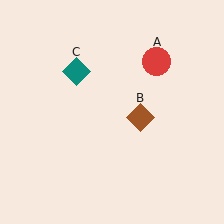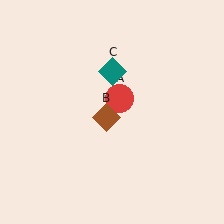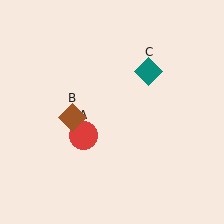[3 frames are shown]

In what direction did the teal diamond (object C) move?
The teal diamond (object C) moved right.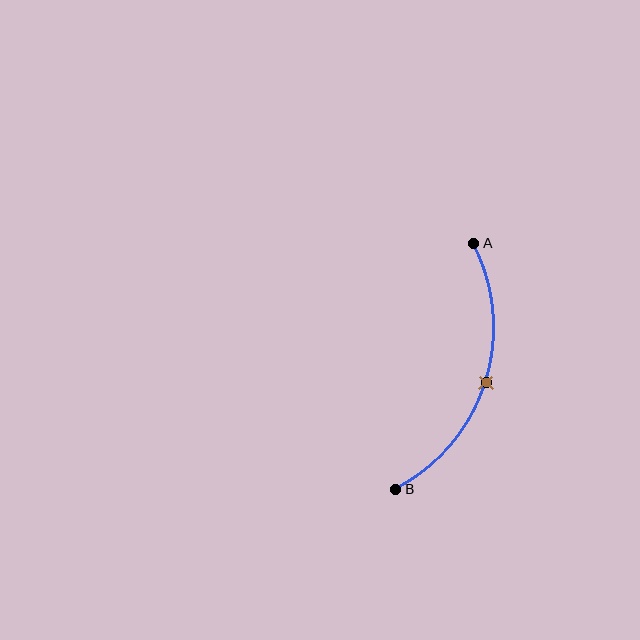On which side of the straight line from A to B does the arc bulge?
The arc bulges to the right of the straight line connecting A and B.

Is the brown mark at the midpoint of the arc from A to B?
Yes. The brown mark lies on the arc at equal arc-length from both A and B — it is the arc midpoint.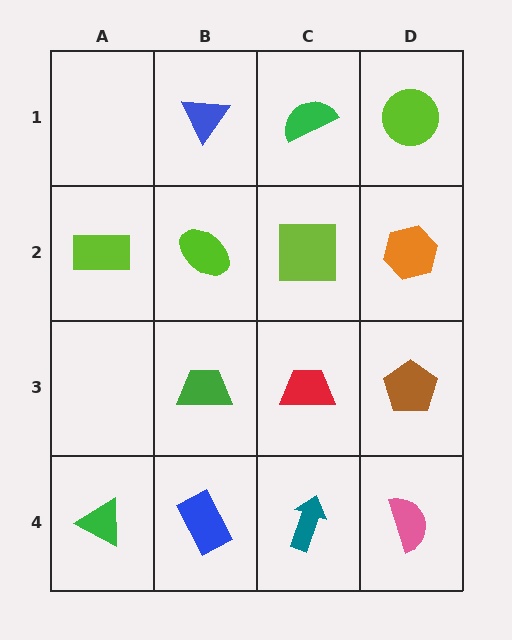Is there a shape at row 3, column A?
No, that cell is empty.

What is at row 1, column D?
A lime circle.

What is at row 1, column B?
A blue triangle.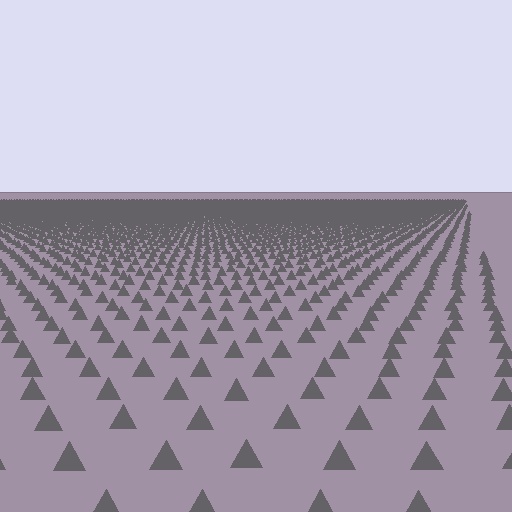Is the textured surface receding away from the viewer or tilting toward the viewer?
The surface is receding away from the viewer. Texture elements get smaller and denser toward the top.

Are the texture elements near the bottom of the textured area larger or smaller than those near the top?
Larger. Near the bottom, elements are closer to the viewer and appear at a bigger on-screen size.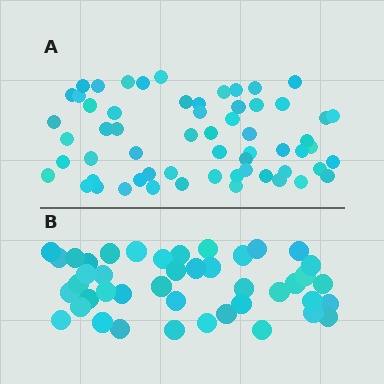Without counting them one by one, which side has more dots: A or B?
Region A (the top region) has more dots.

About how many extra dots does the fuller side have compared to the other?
Region A has approximately 15 more dots than region B.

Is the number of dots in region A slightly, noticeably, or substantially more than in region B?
Region A has noticeably more, but not dramatically so. The ratio is roughly 1.4 to 1.